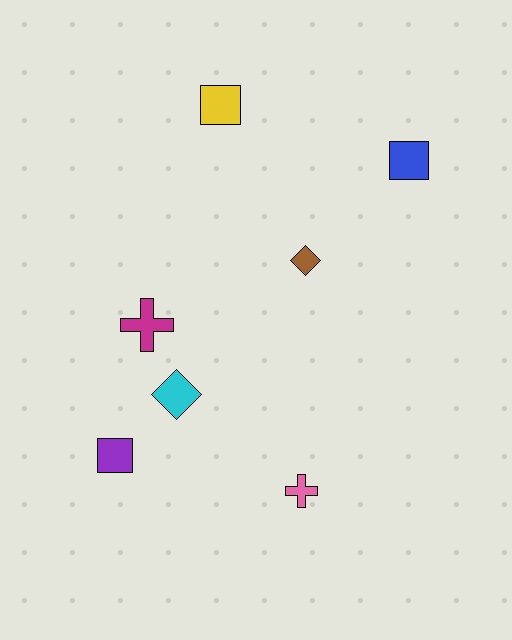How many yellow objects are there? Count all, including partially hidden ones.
There is 1 yellow object.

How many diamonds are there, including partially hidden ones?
There are 2 diamonds.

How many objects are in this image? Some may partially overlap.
There are 7 objects.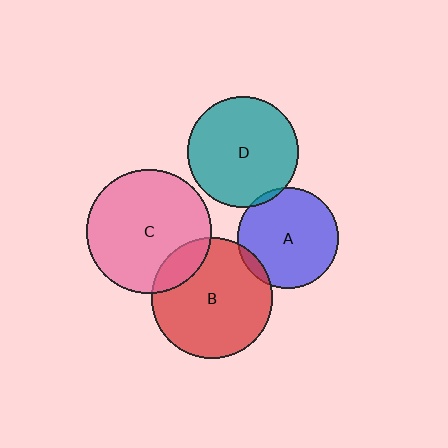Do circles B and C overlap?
Yes.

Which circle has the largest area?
Circle C (pink).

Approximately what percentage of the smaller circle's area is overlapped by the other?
Approximately 15%.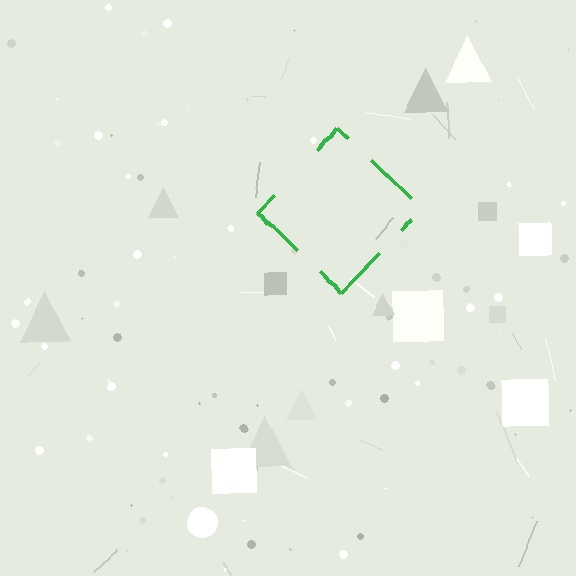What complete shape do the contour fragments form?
The contour fragments form a diamond.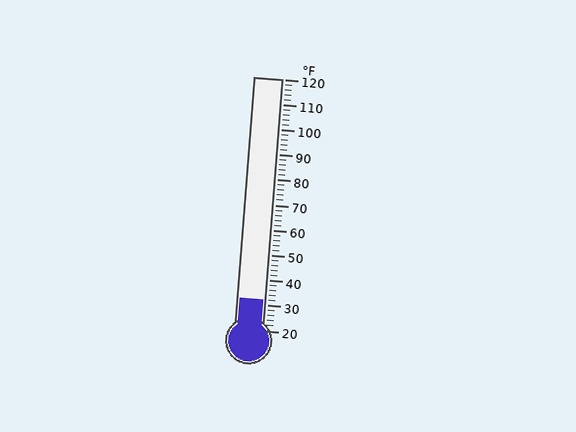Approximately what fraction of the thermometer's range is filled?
The thermometer is filled to approximately 10% of its range.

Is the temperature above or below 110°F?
The temperature is below 110°F.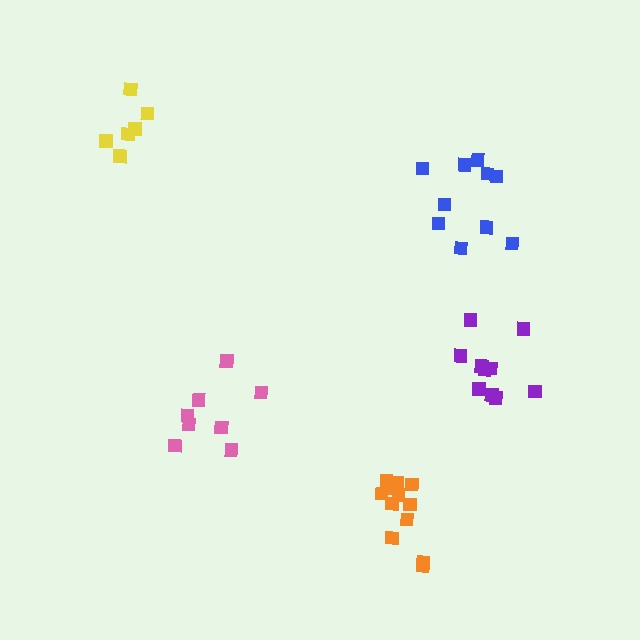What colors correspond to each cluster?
The clusters are colored: pink, blue, yellow, orange, purple.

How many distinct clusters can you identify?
There are 5 distinct clusters.